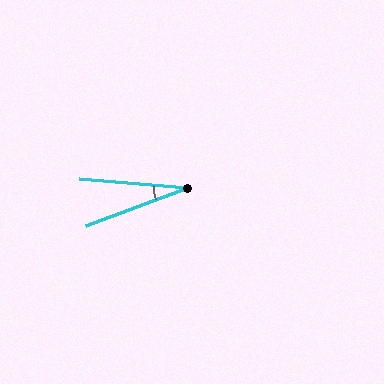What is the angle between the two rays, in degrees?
Approximately 25 degrees.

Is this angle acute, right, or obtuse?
It is acute.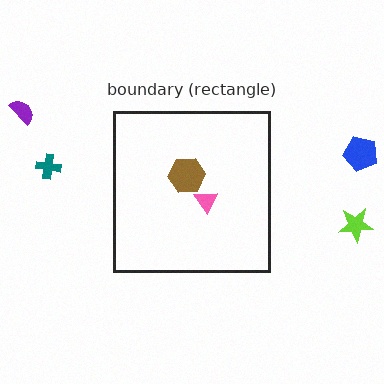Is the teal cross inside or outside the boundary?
Outside.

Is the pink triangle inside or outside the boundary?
Inside.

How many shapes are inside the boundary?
2 inside, 4 outside.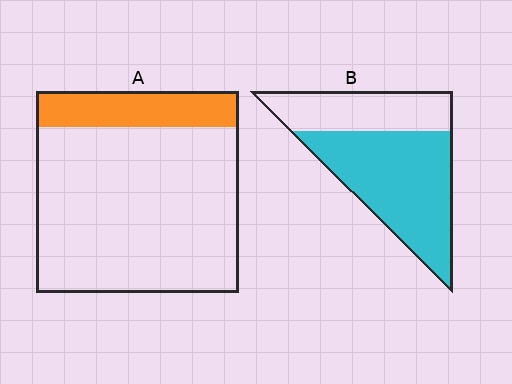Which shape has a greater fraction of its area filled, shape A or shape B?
Shape B.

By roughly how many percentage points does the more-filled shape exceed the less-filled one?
By roughly 45 percentage points (B over A).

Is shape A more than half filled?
No.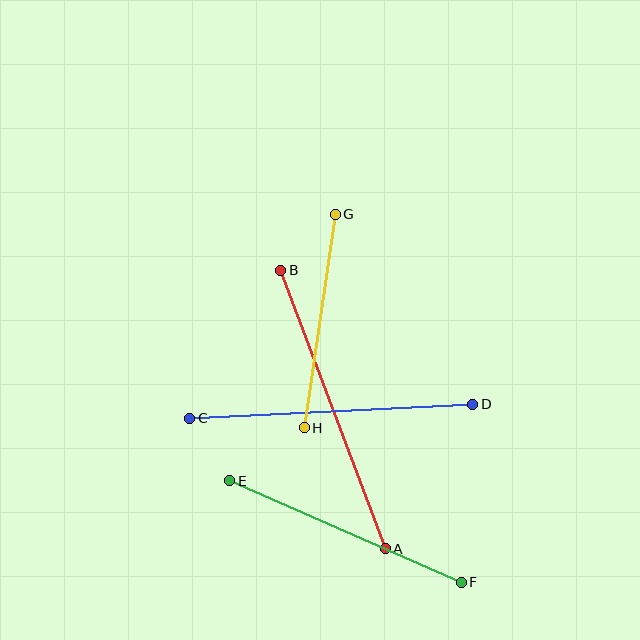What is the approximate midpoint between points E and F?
The midpoint is at approximately (345, 531) pixels.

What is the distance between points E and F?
The distance is approximately 253 pixels.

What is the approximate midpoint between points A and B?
The midpoint is at approximately (333, 409) pixels.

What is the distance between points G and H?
The distance is approximately 216 pixels.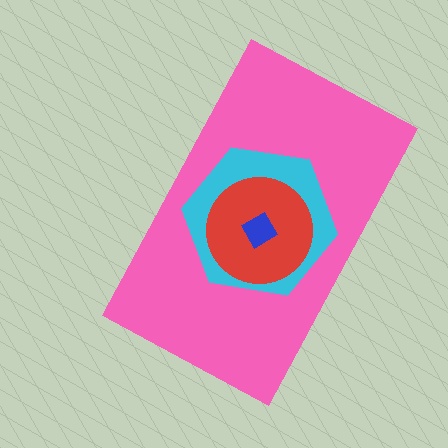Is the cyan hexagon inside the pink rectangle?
Yes.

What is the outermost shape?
The pink rectangle.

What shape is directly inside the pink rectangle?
The cyan hexagon.